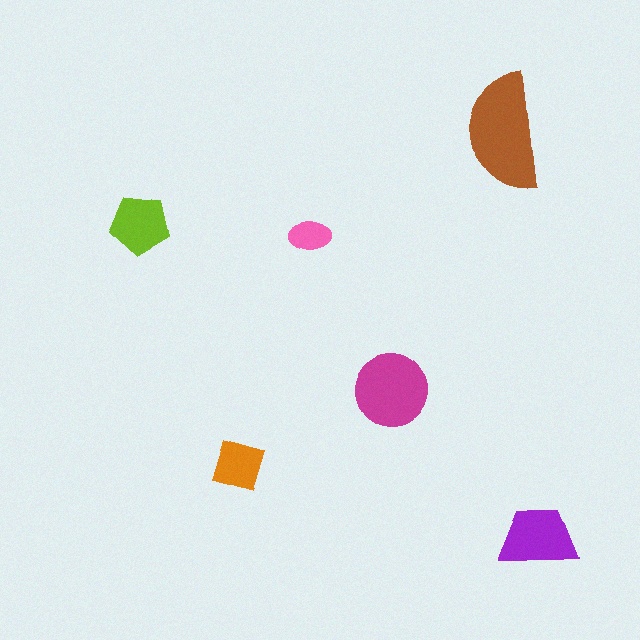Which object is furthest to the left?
The lime pentagon is leftmost.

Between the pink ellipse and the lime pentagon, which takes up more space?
The lime pentagon.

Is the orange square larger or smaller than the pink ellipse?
Larger.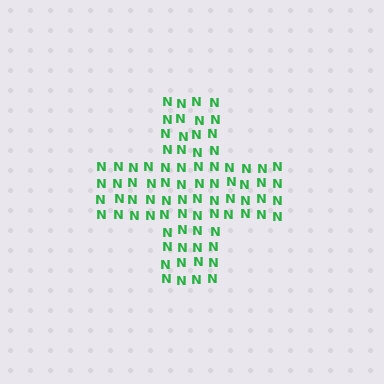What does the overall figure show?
The overall figure shows a cross.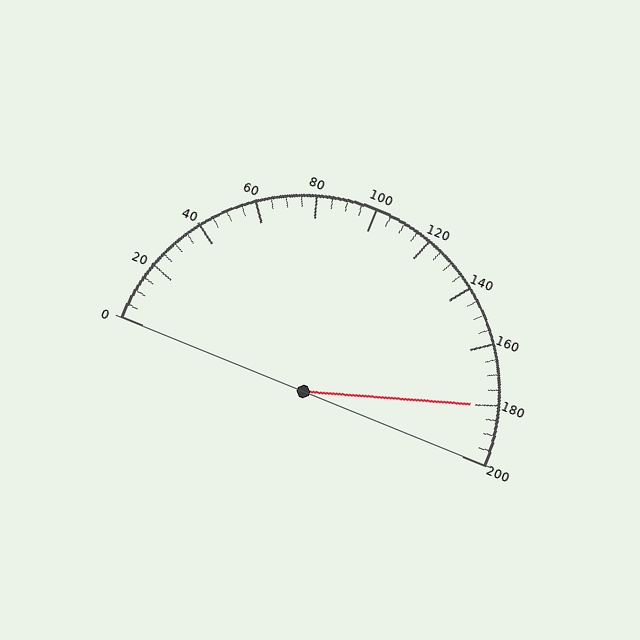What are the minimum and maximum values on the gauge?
The gauge ranges from 0 to 200.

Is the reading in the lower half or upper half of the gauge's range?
The reading is in the upper half of the range (0 to 200).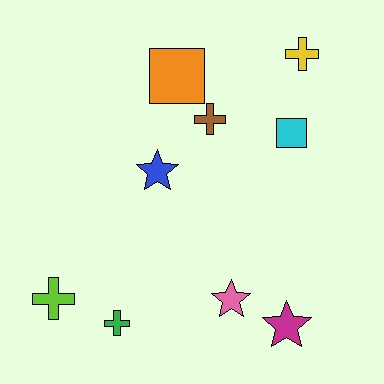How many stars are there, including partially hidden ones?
There are 3 stars.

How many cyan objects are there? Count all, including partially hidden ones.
There is 1 cyan object.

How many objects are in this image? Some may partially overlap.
There are 9 objects.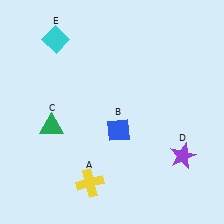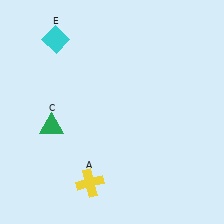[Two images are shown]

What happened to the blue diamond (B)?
The blue diamond (B) was removed in Image 2. It was in the bottom-right area of Image 1.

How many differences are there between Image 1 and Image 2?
There are 2 differences between the two images.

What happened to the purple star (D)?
The purple star (D) was removed in Image 2. It was in the bottom-right area of Image 1.